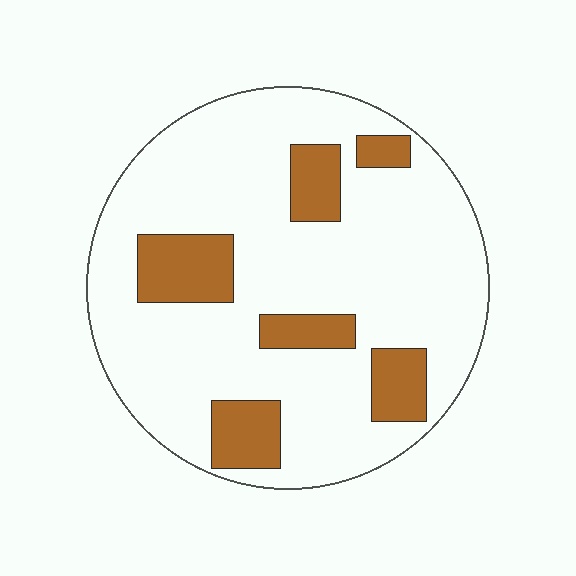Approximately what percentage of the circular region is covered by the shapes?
Approximately 20%.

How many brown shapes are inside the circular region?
6.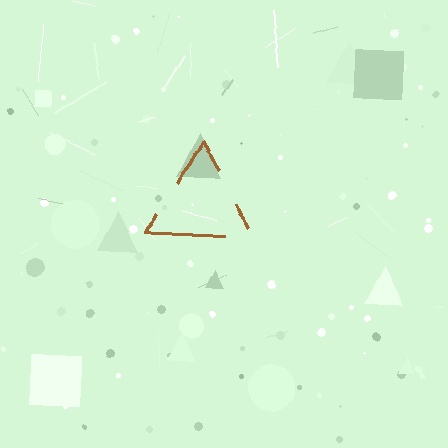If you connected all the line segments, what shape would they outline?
They would outline a triangle.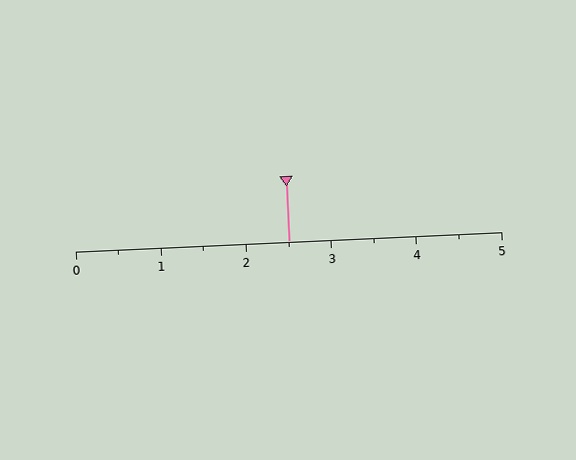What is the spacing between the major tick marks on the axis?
The major ticks are spaced 1 apart.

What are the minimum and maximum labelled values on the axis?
The axis runs from 0 to 5.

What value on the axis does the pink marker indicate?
The marker indicates approximately 2.5.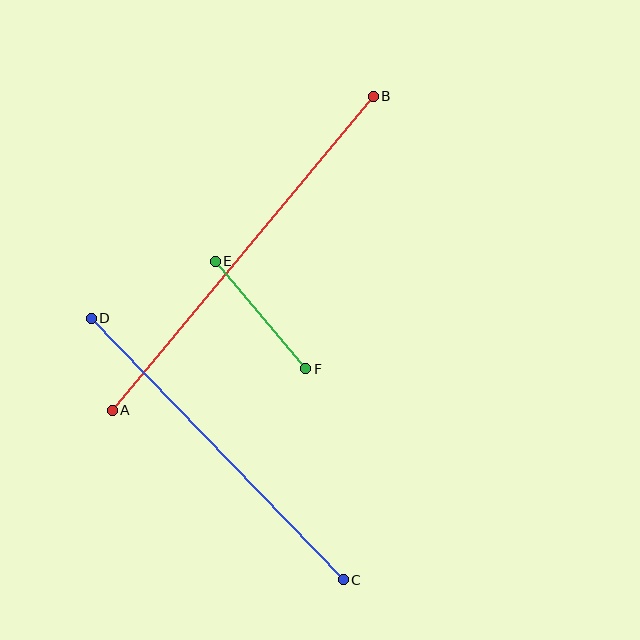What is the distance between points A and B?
The distance is approximately 408 pixels.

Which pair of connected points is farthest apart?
Points A and B are farthest apart.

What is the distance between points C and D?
The distance is approximately 363 pixels.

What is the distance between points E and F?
The distance is approximately 141 pixels.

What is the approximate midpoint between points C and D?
The midpoint is at approximately (217, 449) pixels.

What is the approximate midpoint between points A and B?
The midpoint is at approximately (243, 253) pixels.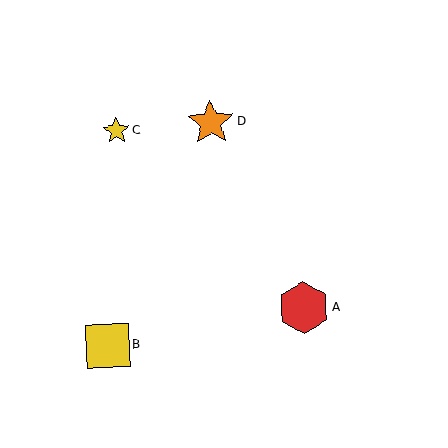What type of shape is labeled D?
Shape D is an orange star.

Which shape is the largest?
The red hexagon (labeled A) is the largest.